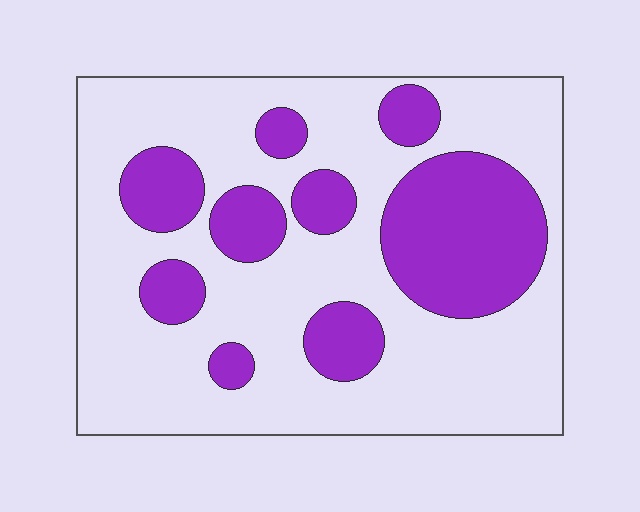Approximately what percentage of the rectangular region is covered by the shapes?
Approximately 30%.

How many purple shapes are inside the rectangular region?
9.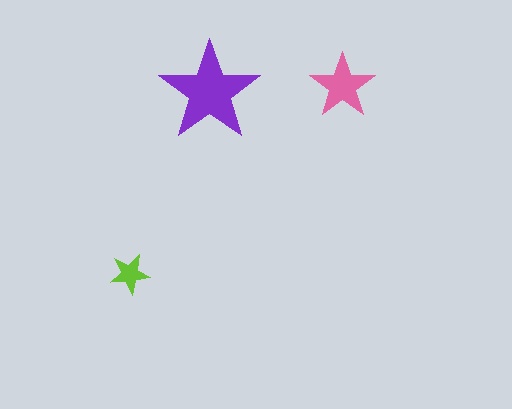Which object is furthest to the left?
The lime star is leftmost.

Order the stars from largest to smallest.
the purple one, the pink one, the lime one.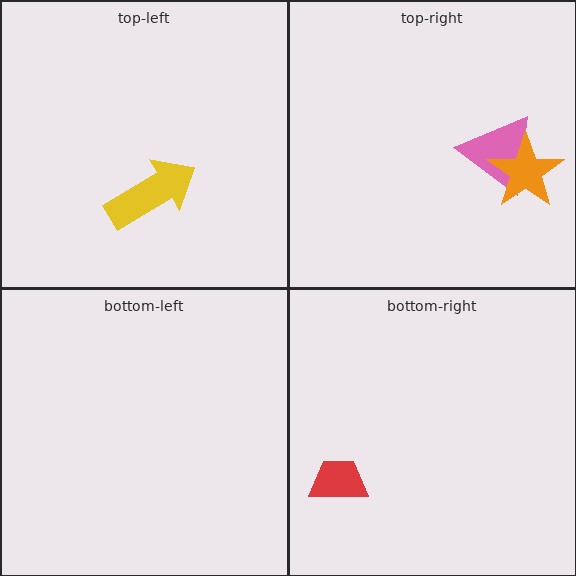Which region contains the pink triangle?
The top-right region.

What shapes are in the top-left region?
The yellow arrow.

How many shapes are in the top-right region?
2.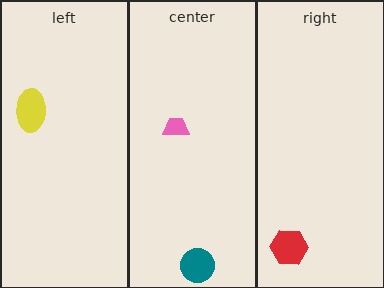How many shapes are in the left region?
1.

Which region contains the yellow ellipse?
The left region.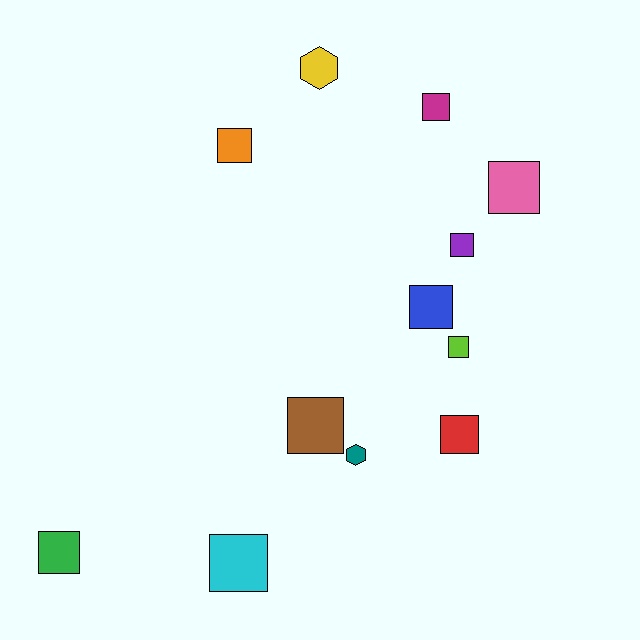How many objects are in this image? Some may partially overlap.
There are 12 objects.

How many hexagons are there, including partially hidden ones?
There are 2 hexagons.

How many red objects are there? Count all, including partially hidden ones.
There is 1 red object.